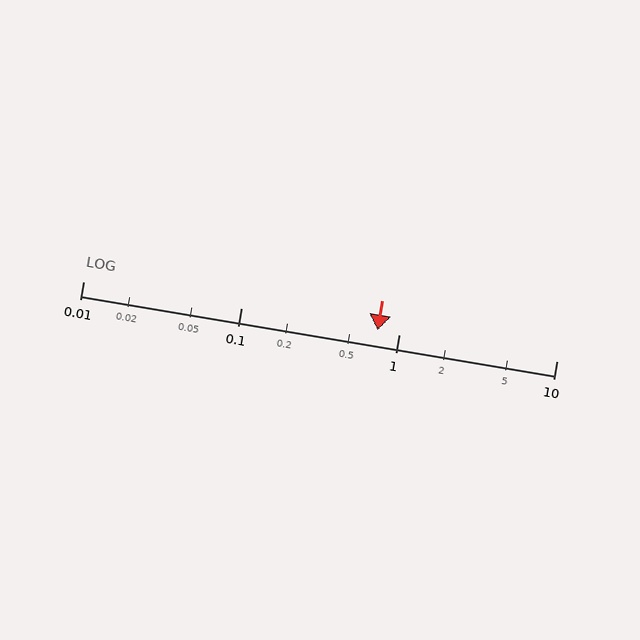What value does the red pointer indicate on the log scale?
The pointer indicates approximately 0.73.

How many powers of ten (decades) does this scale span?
The scale spans 3 decades, from 0.01 to 10.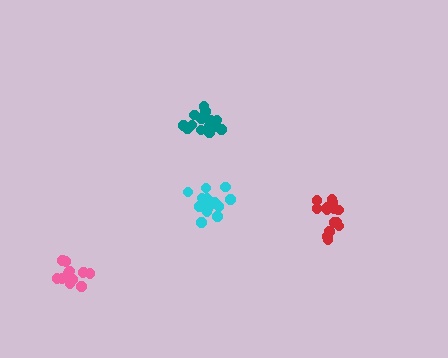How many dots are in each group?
Group 1: 18 dots, Group 2: 17 dots, Group 3: 14 dots, Group 4: 14 dots (63 total).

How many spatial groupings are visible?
There are 4 spatial groupings.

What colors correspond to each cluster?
The clusters are colored: cyan, teal, red, pink.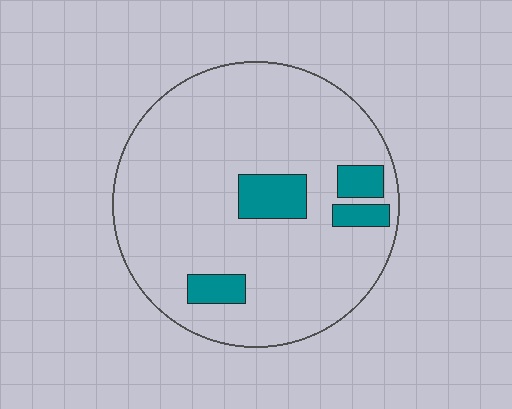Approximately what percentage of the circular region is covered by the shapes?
Approximately 10%.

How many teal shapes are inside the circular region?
4.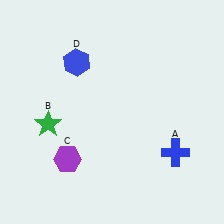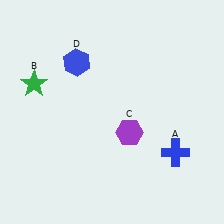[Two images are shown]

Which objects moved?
The objects that moved are: the green star (B), the purple hexagon (C).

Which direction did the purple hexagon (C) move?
The purple hexagon (C) moved right.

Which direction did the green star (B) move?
The green star (B) moved up.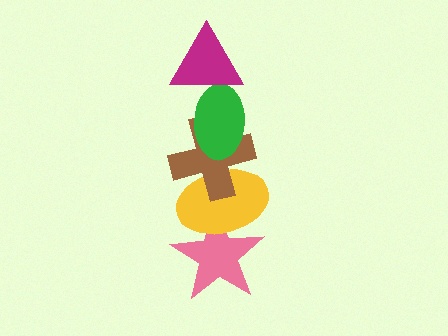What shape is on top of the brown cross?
The green ellipse is on top of the brown cross.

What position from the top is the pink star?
The pink star is 5th from the top.